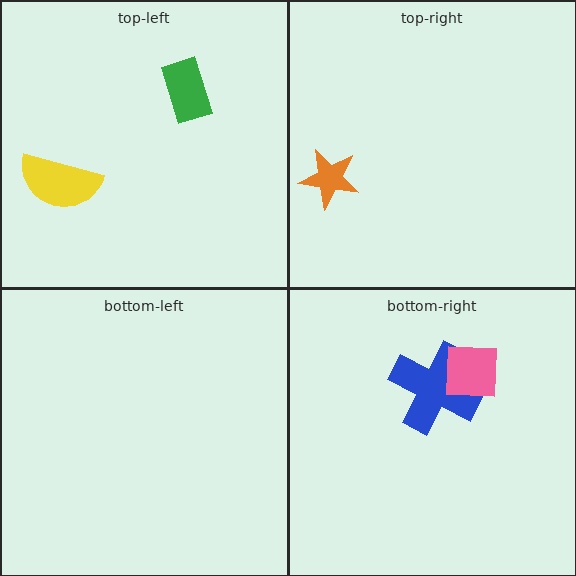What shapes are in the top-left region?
The yellow semicircle, the green rectangle.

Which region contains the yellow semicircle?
The top-left region.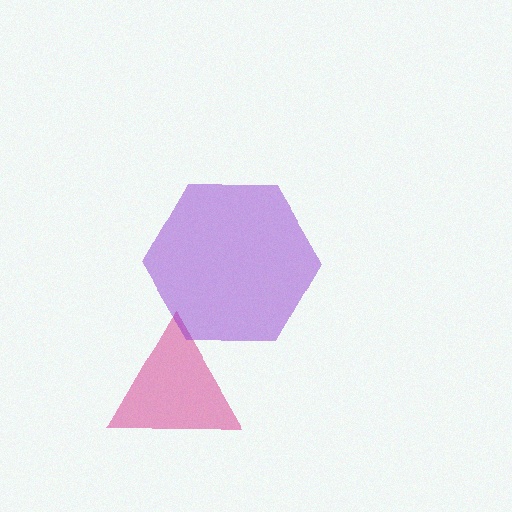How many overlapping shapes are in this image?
There are 2 overlapping shapes in the image.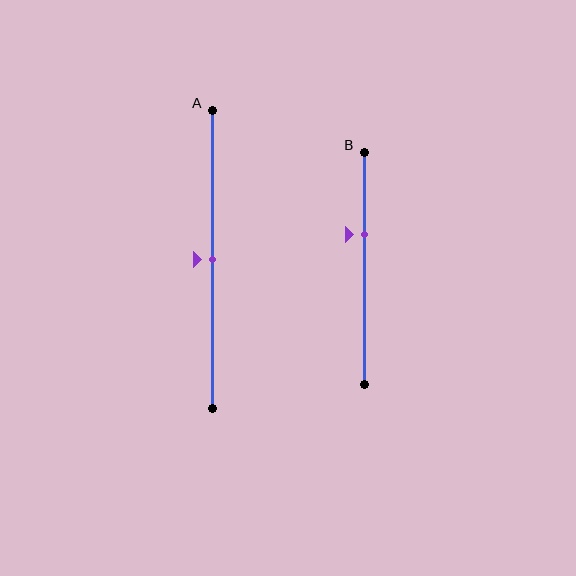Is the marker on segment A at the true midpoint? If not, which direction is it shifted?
Yes, the marker on segment A is at the true midpoint.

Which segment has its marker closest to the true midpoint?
Segment A has its marker closest to the true midpoint.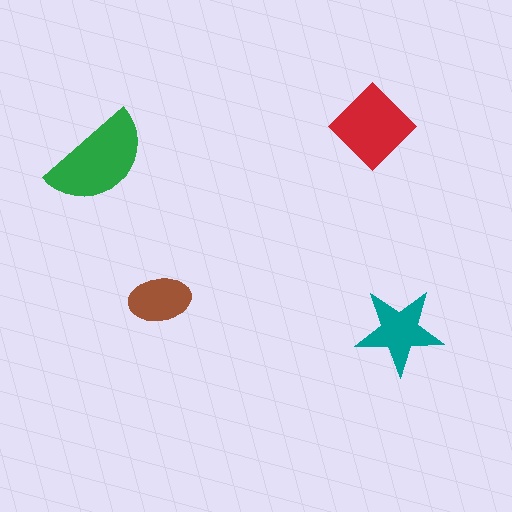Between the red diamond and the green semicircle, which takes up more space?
The green semicircle.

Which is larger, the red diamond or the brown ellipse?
The red diamond.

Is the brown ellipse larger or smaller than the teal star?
Smaller.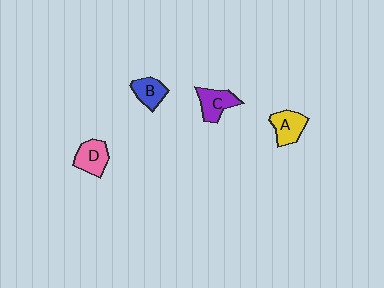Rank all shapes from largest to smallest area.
From largest to smallest: C (purple), A (yellow), D (pink), B (blue).